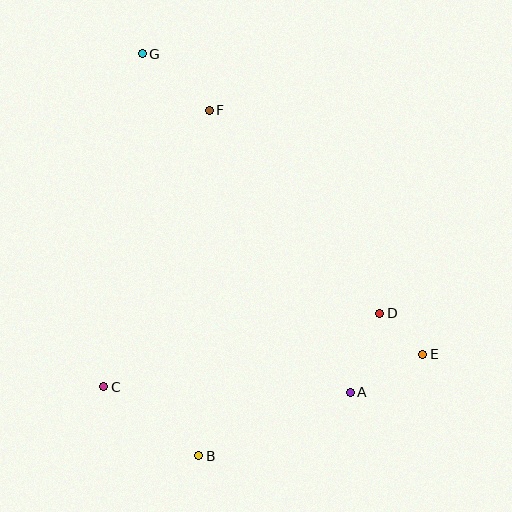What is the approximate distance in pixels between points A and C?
The distance between A and C is approximately 246 pixels.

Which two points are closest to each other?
Points D and E are closest to each other.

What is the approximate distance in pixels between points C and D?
The distance between C and D is approximately 286 pixels.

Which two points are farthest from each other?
Points E and G are farthest from each other.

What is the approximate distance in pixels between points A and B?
The distance between A and B is approximately 164 pixels.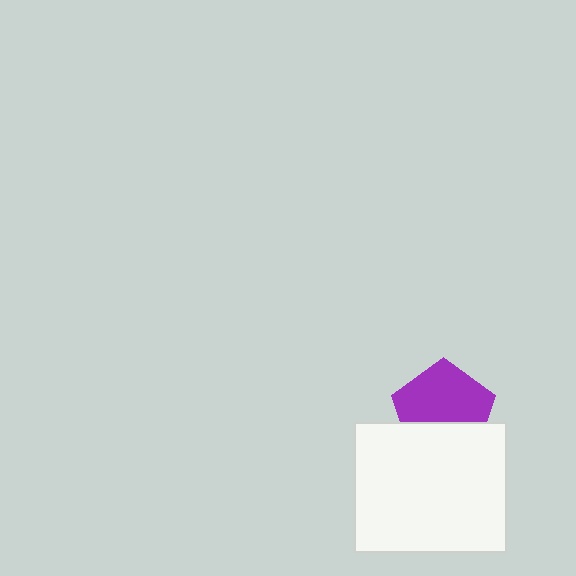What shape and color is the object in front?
The object in front is a white rectangle.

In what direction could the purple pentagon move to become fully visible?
The purple pentagon could move up. That would shift it out from behind the white rectangle entirely.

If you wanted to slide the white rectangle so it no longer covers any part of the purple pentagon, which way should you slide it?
Slide it down — that is the most direct way to separate the two shapes.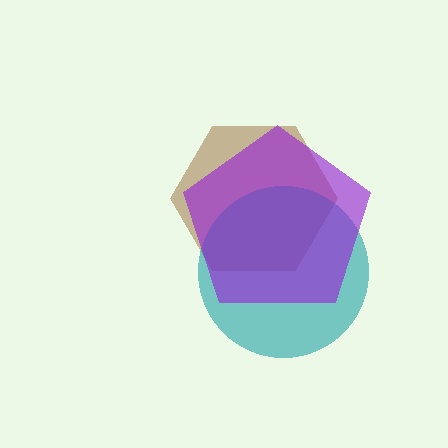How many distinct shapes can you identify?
There are 3 distinct shapes: a brown hexagon, a teal circle, a purple pentagon.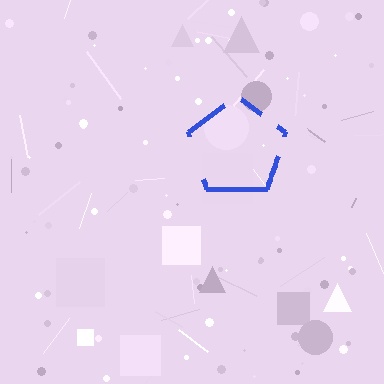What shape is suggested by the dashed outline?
The dashed outline suggests a pentagon.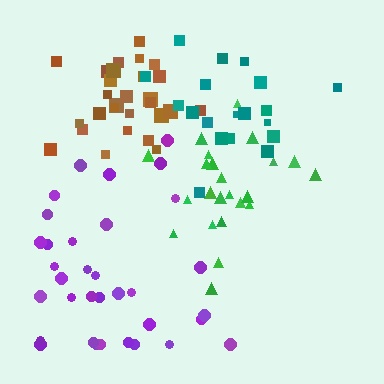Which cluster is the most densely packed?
Brown.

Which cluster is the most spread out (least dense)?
Purple.